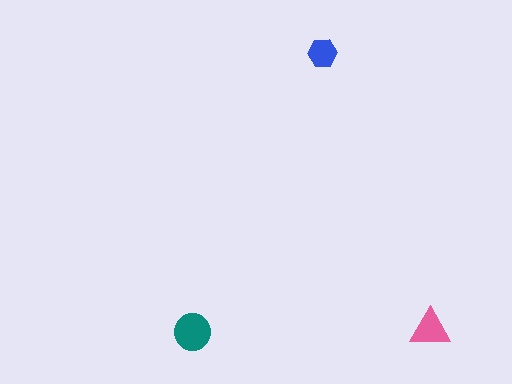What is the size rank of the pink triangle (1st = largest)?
2nd.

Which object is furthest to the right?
The pink triangle is rightmost.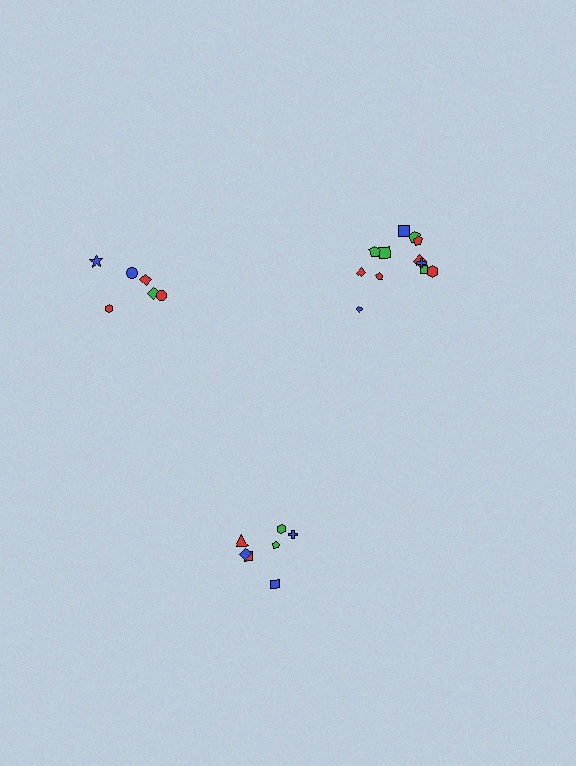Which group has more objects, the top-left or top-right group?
The top-right group.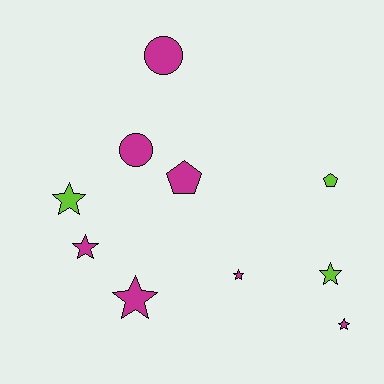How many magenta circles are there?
There are 2 magenta circles.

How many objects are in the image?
There are 10 objects.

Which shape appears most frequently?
Star, with 6 objects.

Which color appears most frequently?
Magenta, with 7 objects.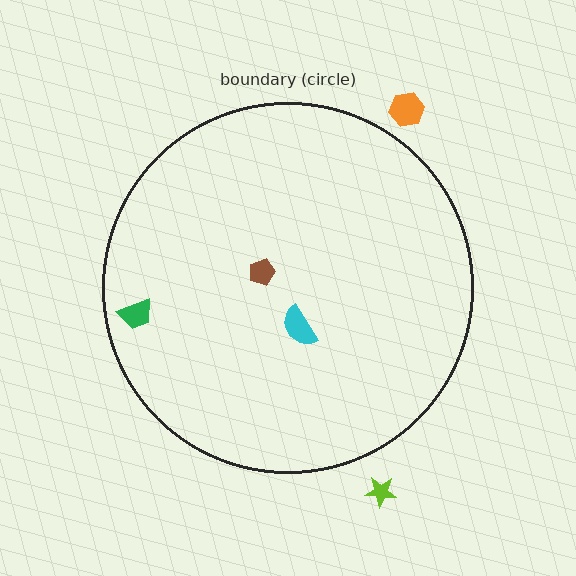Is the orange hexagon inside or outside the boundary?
Outside.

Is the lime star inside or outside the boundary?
Outside.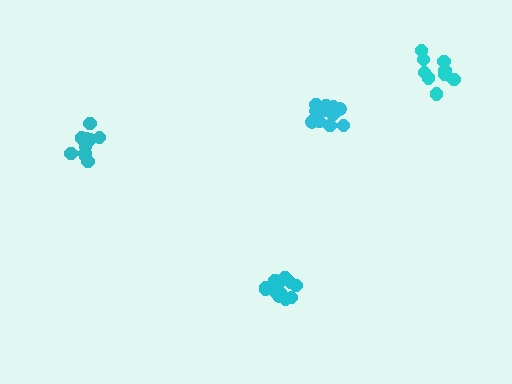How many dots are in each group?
Group 1: 10 dots, Group 2: 15 dots, Group 3: 13 dots, Group 4: 9 dots (47 total).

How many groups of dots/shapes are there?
There are 4 groups.